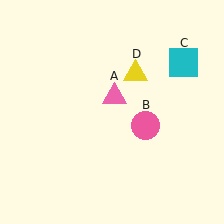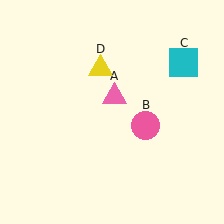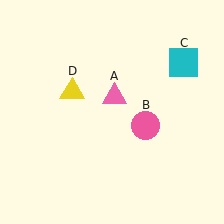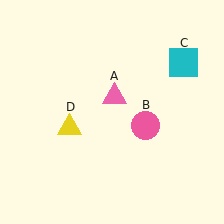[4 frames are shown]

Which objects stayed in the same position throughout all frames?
Pink triangle (object A) and pink circle (object B) and cyan square (object C) remained stationary.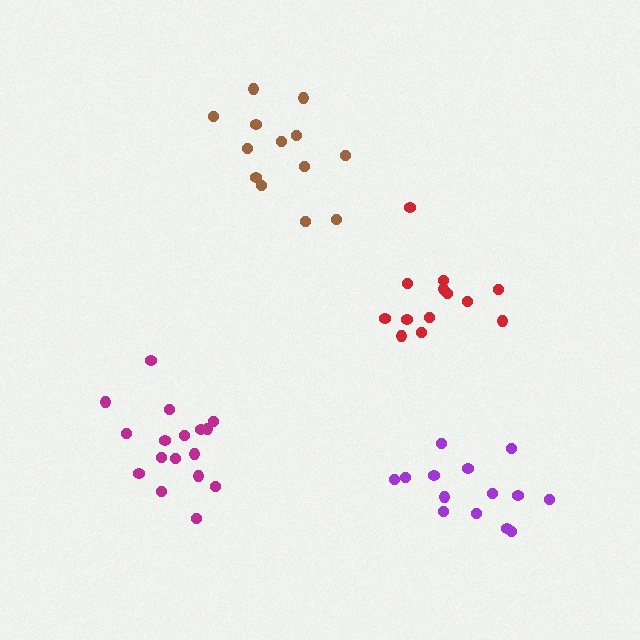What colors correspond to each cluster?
The clusters are colored: red, brown, purple, magenta.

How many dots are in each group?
Group 1: 13 dots, Group 2: 13 dots, Group 3: 14 dots, Group 4: 17 dots (57 total).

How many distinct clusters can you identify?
There are 4 distinct clusters.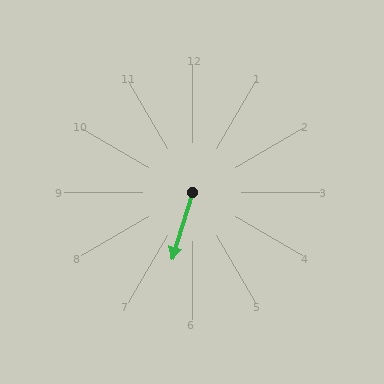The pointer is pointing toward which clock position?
Roughly 7 o'clock.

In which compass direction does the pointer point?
South.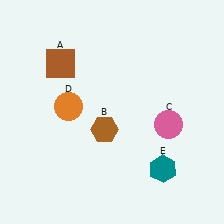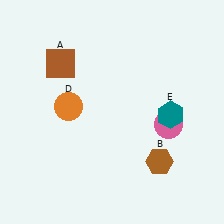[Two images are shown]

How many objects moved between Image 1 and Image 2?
2 objects moved between the two images.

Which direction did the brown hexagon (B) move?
The brown hexagon (B) moved right.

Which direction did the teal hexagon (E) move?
The teal hexagon (E) moved up.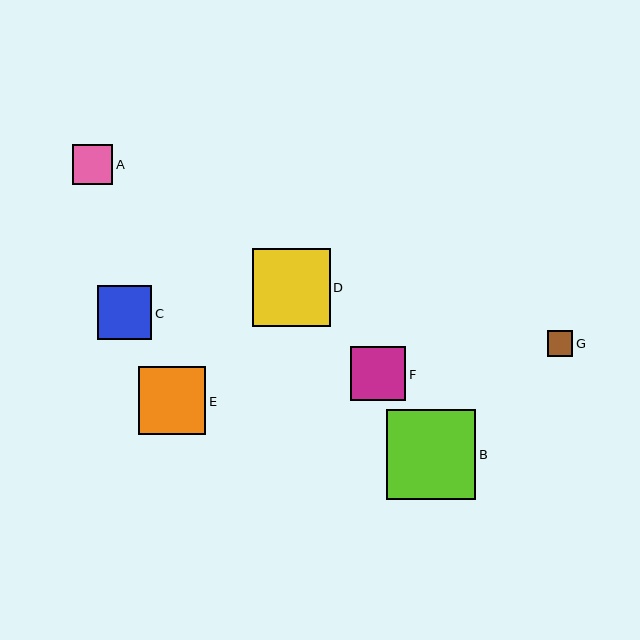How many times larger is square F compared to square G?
Square F is approximately 2.2 times the size of square G.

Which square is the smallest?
Square G is the smallest with a size of approximately 25 pixels.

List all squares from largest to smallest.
From largest to smallest: B, D, E, F, C, A, G.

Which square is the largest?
Square B is the largest with a size of approximately 89 pixels.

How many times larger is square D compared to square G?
Square D is approximately 3.1 times the size of square G.